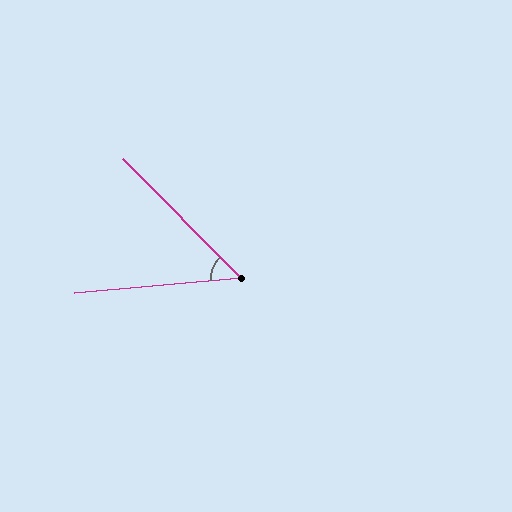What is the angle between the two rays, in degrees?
Approximately 50 degrees.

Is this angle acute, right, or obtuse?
It is acute.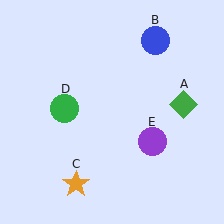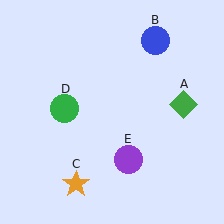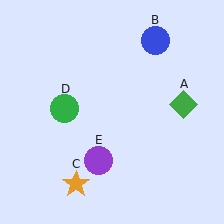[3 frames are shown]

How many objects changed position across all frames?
1 object changed position: purple circle (object E).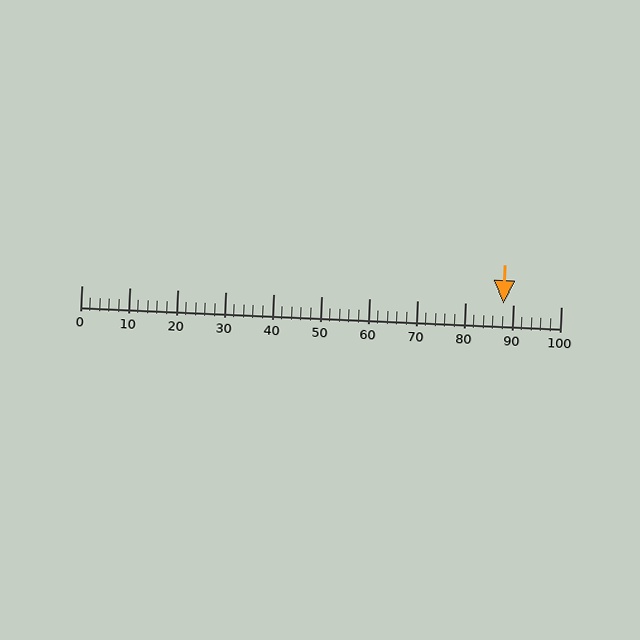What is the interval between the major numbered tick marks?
The major tick marks are spaced 10 units apart.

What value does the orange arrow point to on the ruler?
The orange arrow points to approximately 88.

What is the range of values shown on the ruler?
The ruler shows values from 0 to 100.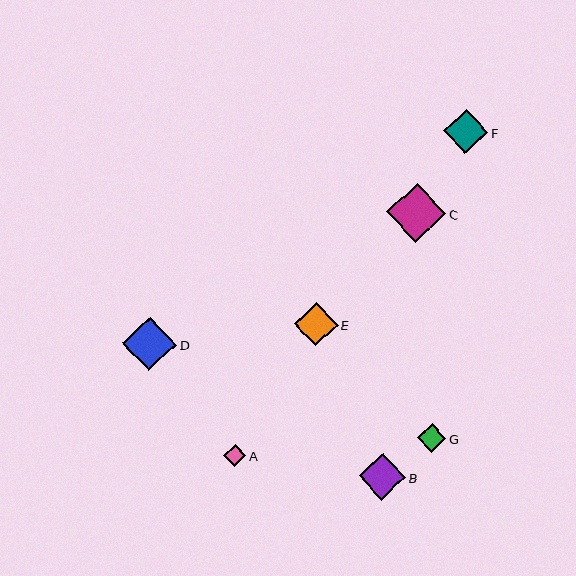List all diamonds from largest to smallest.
From largest to smallest: C, D, B, F, E, G, A.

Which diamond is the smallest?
Diamond A is the smallest with a size of approximately 22 pixels.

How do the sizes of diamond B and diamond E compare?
Diamond B and diamond E are approximately the same size.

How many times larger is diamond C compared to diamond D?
Diamond C is approximately 1.1 times the size of diamond D.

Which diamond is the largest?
Diamond C is the largest with a size of approximately 60 pixels.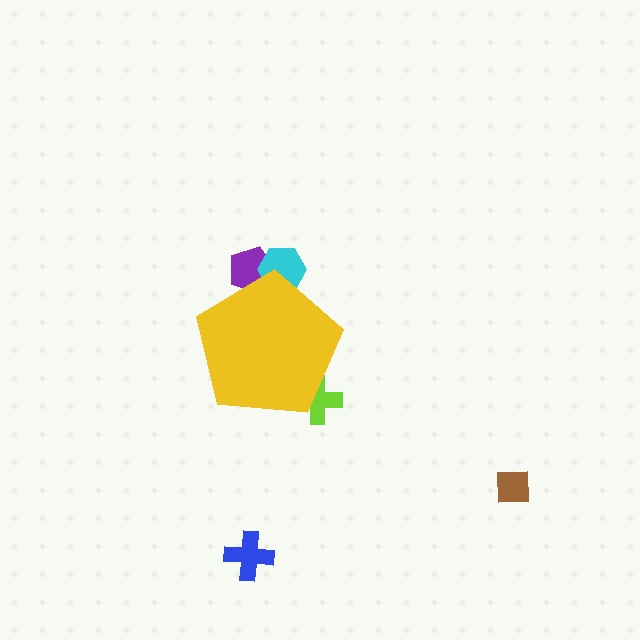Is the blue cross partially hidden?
No, the blue cross is fully visible.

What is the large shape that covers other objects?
A yellow pentagon.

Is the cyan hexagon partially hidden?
Yes, the cyan hexagon is partially hidden behind the yellow pentagon.